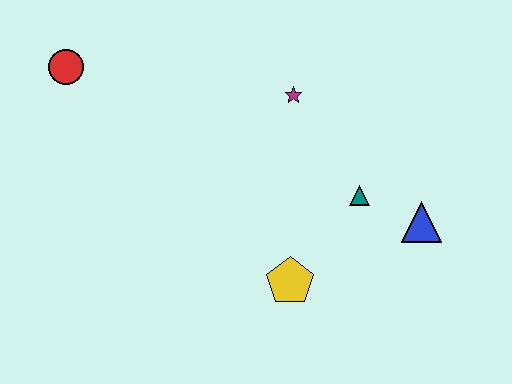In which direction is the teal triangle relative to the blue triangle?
The teal triangle is to the left of the blue triangle.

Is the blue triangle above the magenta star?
No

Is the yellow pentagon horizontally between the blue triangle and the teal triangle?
No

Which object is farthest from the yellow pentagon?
The red circle is farthest from the yellow pentagon.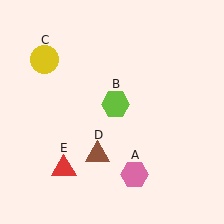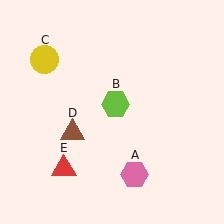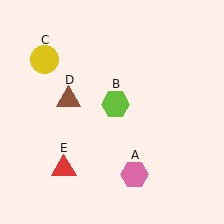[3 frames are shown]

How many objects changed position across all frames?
1 object changed position: brown triangle (object D).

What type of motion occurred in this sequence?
The brown triangle (object D) rotated clockwise around the center of the scene.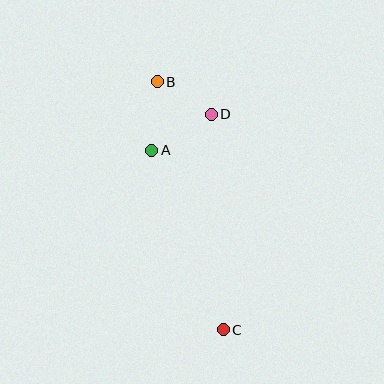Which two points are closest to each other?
Points B and D are closest to each other.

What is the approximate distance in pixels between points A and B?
The distance between A and B is approximately 69 pixels.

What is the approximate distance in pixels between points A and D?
The distance between A and D is approximately 70 pixels.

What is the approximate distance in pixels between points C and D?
The distance between C and D is approximately 216 pixels.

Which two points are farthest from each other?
Points B and C are farthest from each other.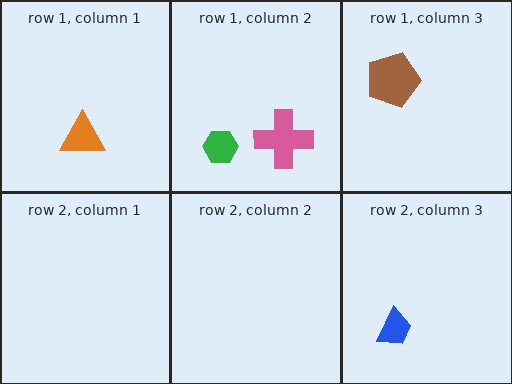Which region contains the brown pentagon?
The row 1, column 3 region.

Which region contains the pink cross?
The row 1, column 2 region.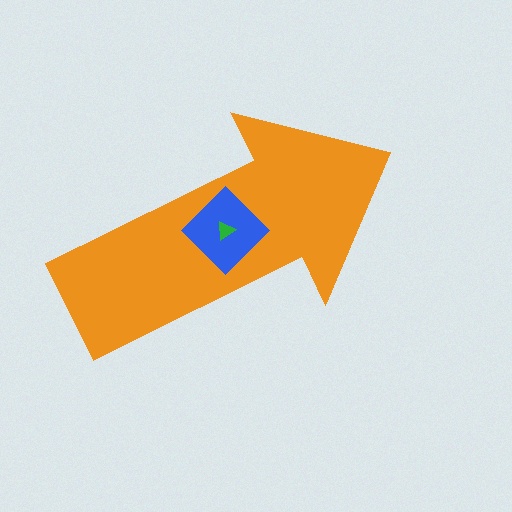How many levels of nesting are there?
3.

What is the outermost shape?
The orange arrow.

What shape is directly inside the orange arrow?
The blue diamond.